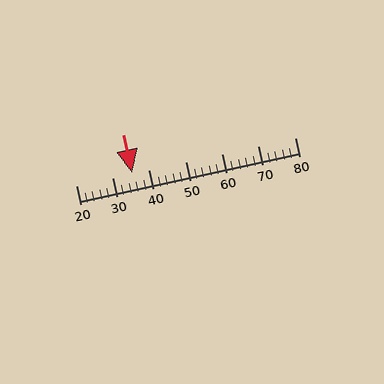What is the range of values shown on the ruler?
The ruler shows values from 20 to 80.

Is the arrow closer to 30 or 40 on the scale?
The arrow is closer to 40.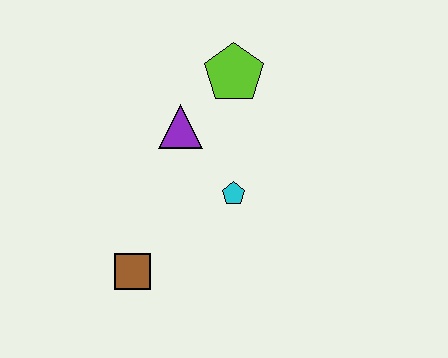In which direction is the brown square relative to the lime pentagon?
The brown square is below the lime pentagon.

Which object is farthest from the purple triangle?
The brown square is farthest from the purple triangle.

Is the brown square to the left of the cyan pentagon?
Yes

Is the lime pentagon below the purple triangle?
No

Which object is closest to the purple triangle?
The lime pentagon is closest to the purple triangle.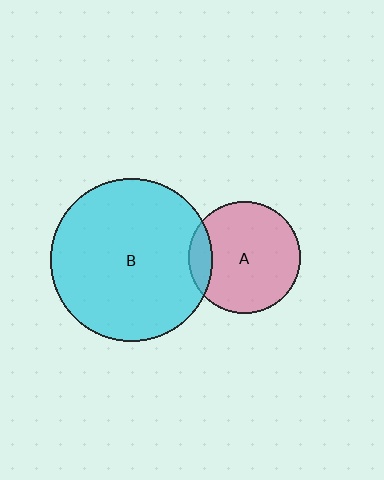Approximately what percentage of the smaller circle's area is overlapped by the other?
Approximately 15%.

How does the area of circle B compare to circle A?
Approximately 2.1 times.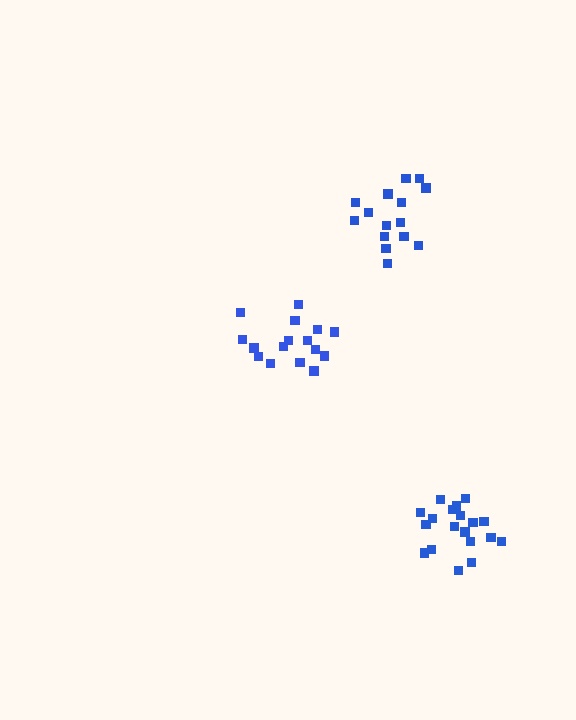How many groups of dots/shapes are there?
There are 3 groups.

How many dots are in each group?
Group 1: 19 dots, Group 2: 16 dots, Group 3: 15 dots (50 total).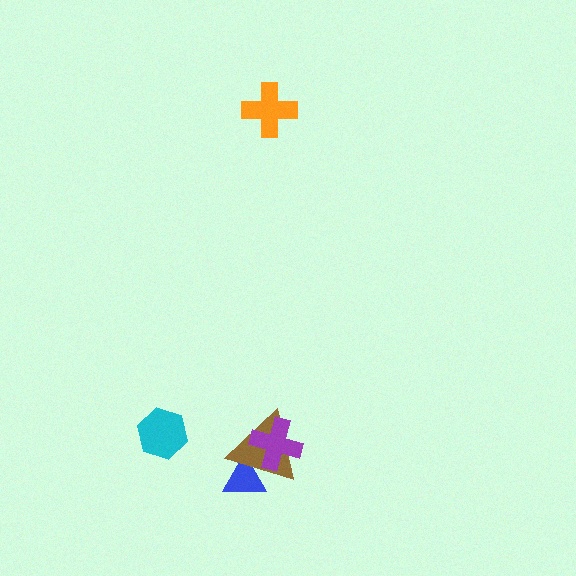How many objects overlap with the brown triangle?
2 objects overlap with the brown triangle.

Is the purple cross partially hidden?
No, no other shape covers it.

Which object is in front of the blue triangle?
The brown triangle is in front of the blue triangle.